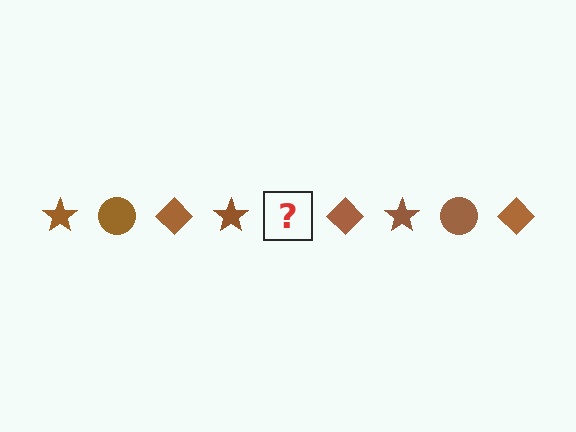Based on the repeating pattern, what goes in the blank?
The blank should be a brown circle.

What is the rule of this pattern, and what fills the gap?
The rule is that the pattern cycles through star, circle, diamond shapes in brown. The gap should be filled with a brown circle.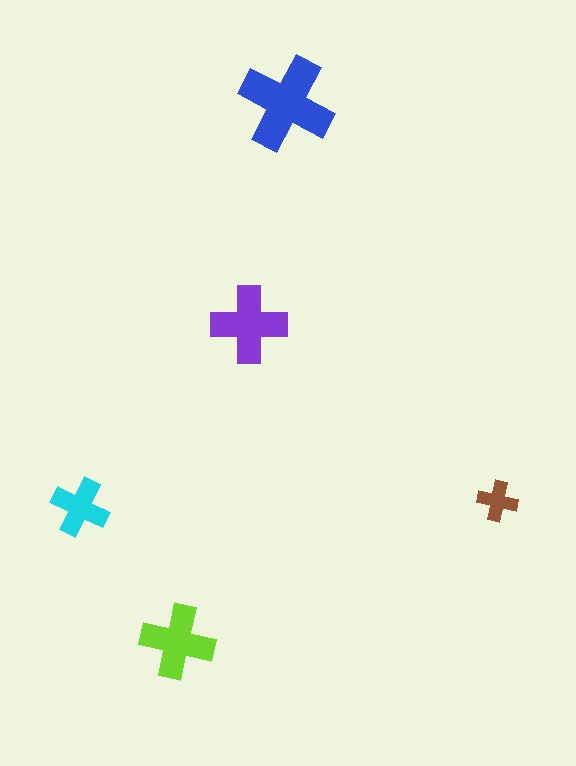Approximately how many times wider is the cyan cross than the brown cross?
About 1.5 times wider.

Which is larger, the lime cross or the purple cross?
The purple one.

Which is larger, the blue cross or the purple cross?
The blue one.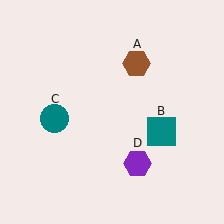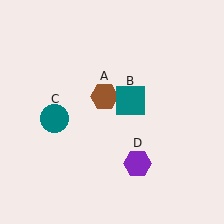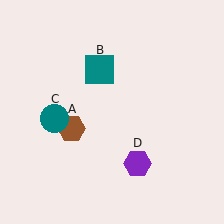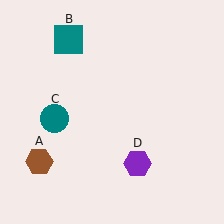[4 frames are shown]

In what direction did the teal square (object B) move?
The teal square (object B) moved up and to the left.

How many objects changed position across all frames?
2 objects changed position: brown hexagon (object A), teal square (object B).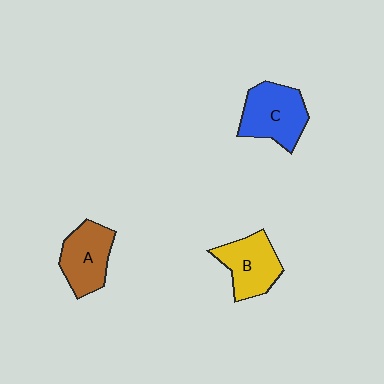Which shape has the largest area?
Shape C (blue).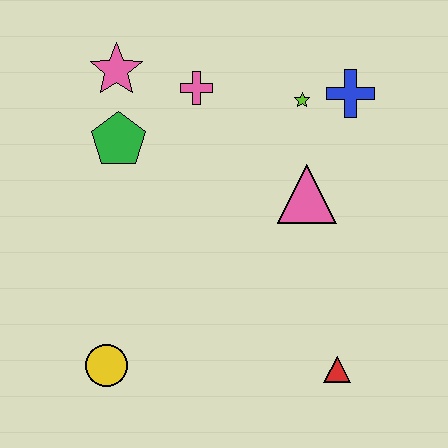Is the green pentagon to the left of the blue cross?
Yes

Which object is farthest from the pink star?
The red triangle is farthest from the pink star.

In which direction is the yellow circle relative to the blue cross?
The yellow circle is below the blue cross.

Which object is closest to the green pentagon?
The pink star is closest to the green pentagon.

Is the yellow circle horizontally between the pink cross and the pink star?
No